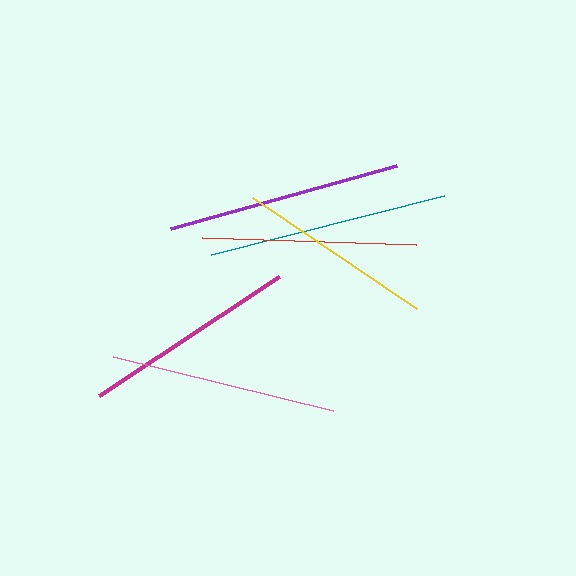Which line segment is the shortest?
The yellow line is the shortest at approximately 198 pixels.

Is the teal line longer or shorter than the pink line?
The teal line is longer than the pink line.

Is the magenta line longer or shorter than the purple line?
The purple line is longer than the magenta line.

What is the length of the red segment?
The red segment is approximately 214 pixels long.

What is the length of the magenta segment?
The magenta segment is approximately 216 pixels long.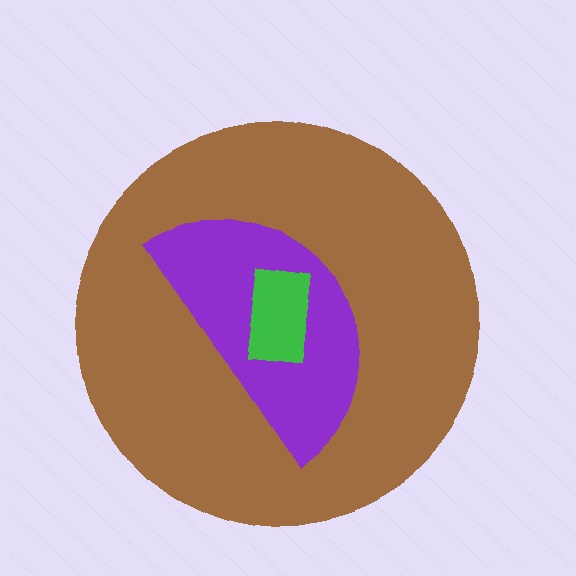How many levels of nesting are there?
3.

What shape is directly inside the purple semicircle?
The green rectangle.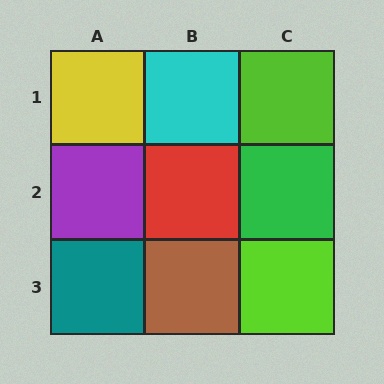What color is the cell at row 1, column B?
Cyan.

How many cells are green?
1 cell is green.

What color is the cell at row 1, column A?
Yellow.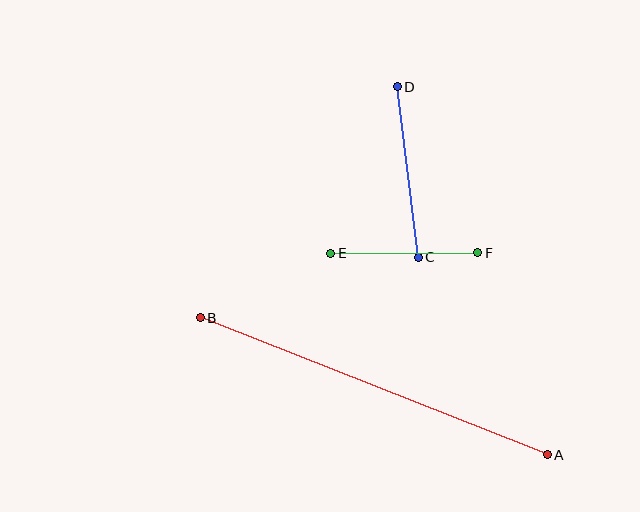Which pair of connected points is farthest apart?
Points A and B are farthest apart.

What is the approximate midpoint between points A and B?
The midpoint is at approximately (374, 386) pixels.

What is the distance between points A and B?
The distance is approximately 373 pixels.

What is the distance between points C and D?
The distance is approximately 172 pixels.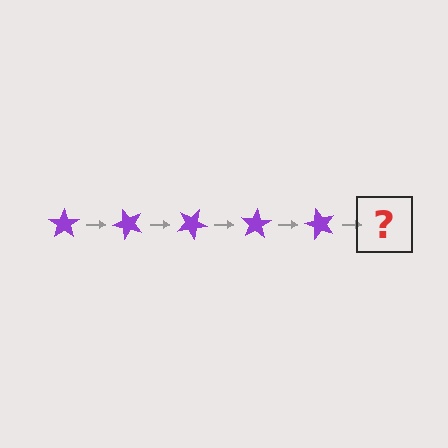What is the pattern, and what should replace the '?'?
The pattern is that the star rotates 50 degrees each step. The '?' should be a purple star rotated 250 degrees.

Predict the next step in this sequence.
The next step is a purple star rotated 250 degrees.